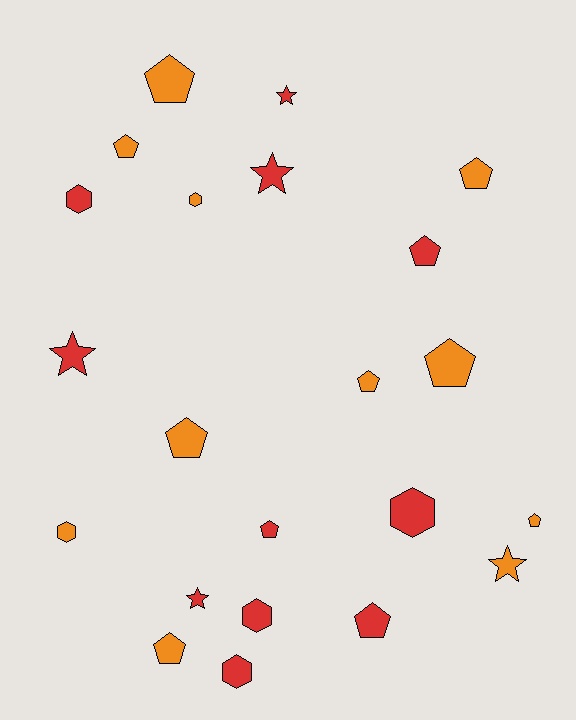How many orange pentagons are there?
There are 8 orange pentagons.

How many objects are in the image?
There are 22 objects.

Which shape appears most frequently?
Pentagon, with 11 objects.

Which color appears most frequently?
Red, with 11 objects.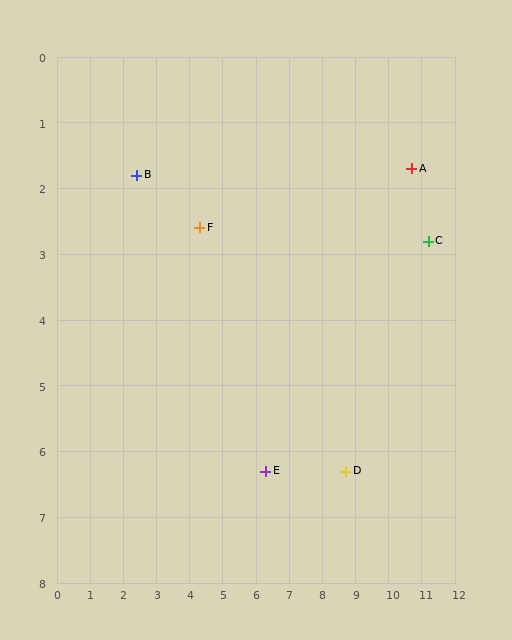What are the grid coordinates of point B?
Point B is at approximately (2.4, 1.8).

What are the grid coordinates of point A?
Point A is at approximately (10.7, 1.7).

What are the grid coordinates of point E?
Point E is at approximately (6.3, 6.3).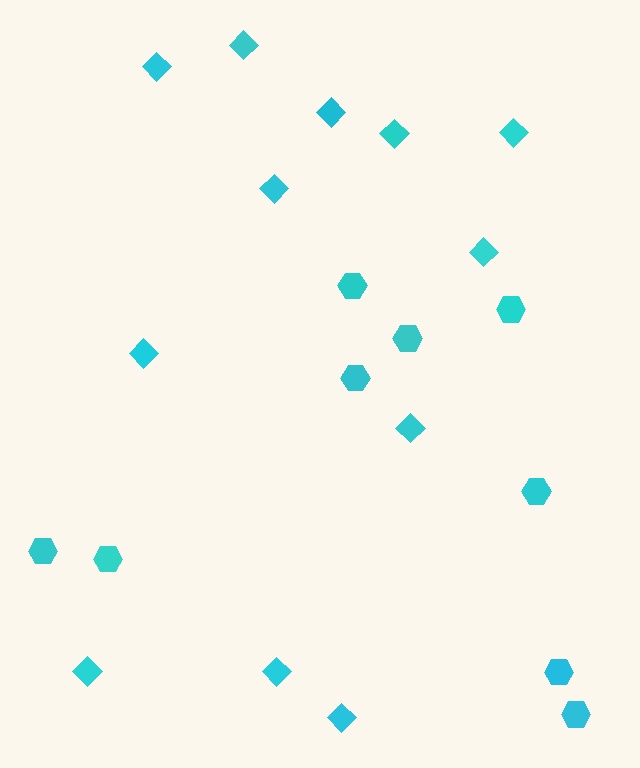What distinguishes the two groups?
There are 2 groups: one group of hexagons (9) and one group of diamonds (12).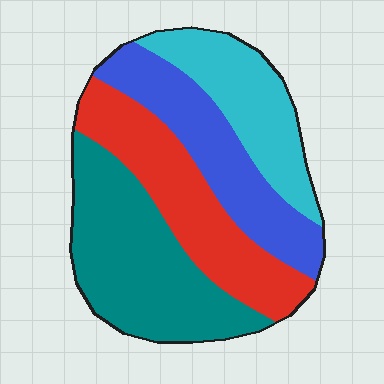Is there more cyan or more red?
Red.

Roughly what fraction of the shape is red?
Red covers around 25% of the shape.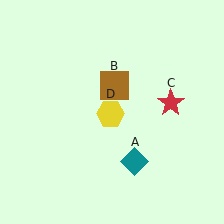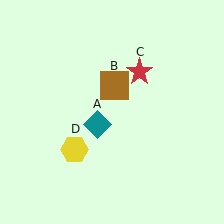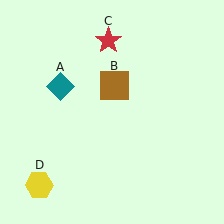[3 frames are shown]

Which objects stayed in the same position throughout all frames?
Brown square (object B) remained stationary.